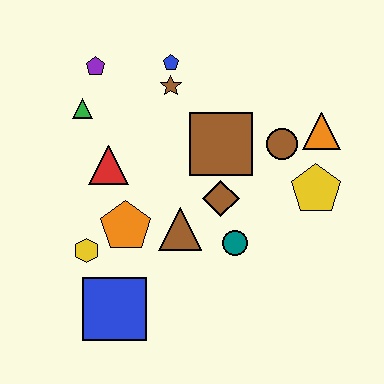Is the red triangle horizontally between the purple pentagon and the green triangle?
No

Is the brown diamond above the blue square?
Yes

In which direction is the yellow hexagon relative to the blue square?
The yellow hexagon is above the blue square.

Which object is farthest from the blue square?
The orange triangle is farthest from the blue square.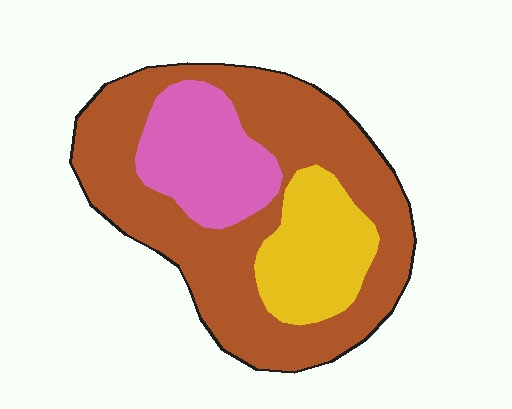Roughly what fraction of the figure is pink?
Pink covers about 20% of the figure.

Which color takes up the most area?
Brown, at roughly 60%.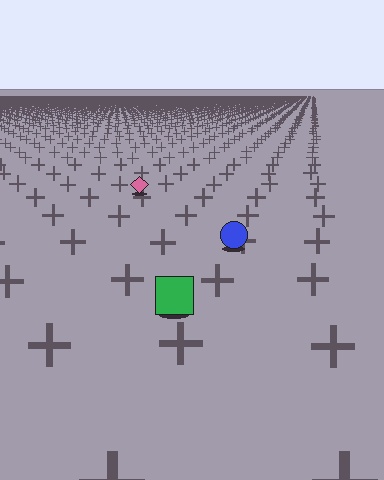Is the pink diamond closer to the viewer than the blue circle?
No. The blue circle is closer — you can tell from the texture gradient: the ground texture is coarser near it.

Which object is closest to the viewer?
The green square is closest. The texture marks near it are larger and more spread out.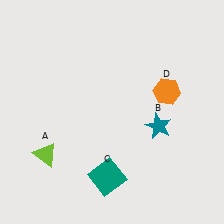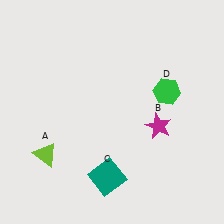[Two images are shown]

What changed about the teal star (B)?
In Image 1, B is teal. In Image 2, it changed to magenta.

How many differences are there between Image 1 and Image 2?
There are 2 differences between the two images.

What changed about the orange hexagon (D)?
In Image 1, D is orange. In Image 2, it changed to green.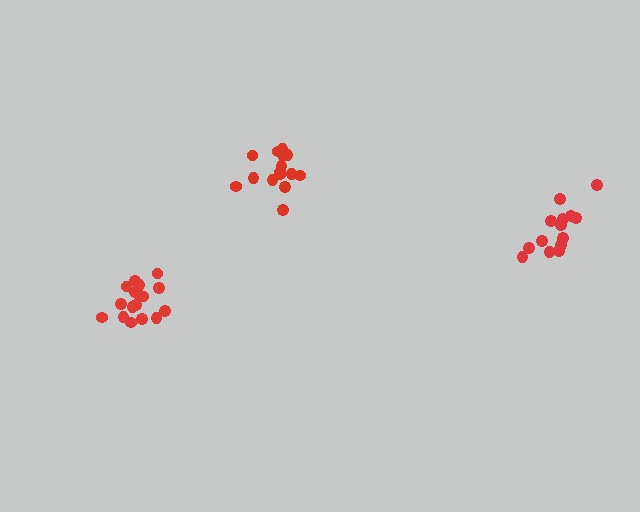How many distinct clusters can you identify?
There are 3 distinct clusters.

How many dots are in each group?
Group 1: 14 dots, Group 2: 18 dots, Group 3: 15 dots (47 total).